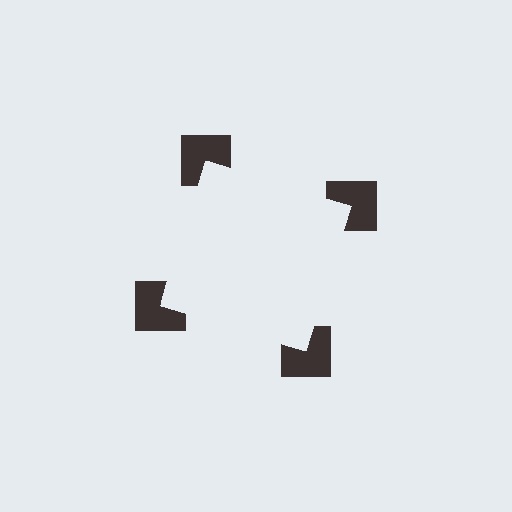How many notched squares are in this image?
There are 4 — one at each vertex of the illusory square.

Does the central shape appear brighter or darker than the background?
It typically appears slightly brighter than the background, even though no actual brightness change is drawn.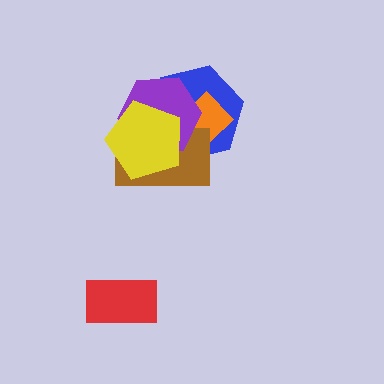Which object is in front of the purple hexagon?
The yellow pentagon is in front of the purple hexagon.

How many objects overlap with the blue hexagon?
4 objects overlap with the blue hexagon.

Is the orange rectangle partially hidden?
Yes, it is partially covered by another shape.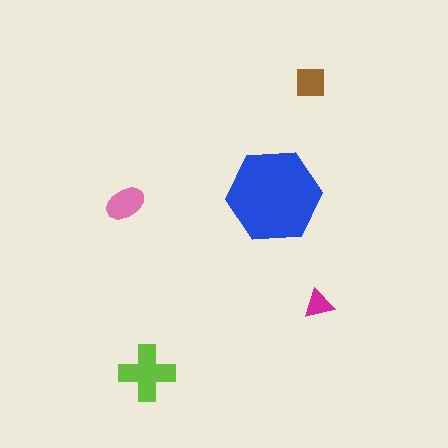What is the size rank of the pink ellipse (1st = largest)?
3rd.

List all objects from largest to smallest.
The blue hexagon, the lime cross, the pink ellipse, the brown square, the magenta triangle.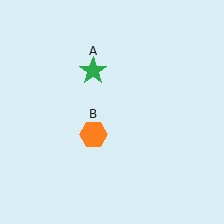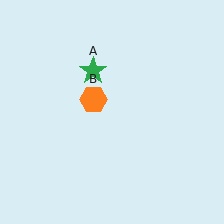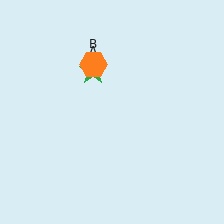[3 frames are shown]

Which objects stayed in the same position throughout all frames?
Green star (object A) remained stationary.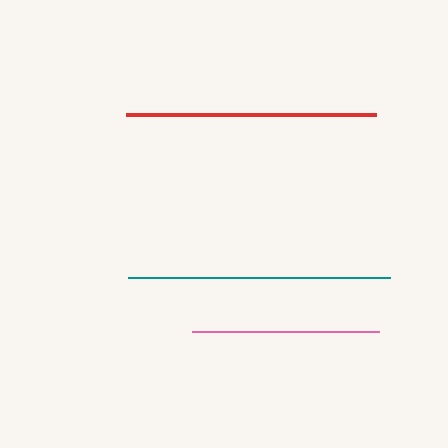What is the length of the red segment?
The red segment is approximately 250 pixels long.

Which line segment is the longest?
The teal line is the longest at approximately 262 pixels.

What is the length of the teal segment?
The teal segment is approximately 262 pixels long.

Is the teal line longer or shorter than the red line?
The teal line is longer than the red line.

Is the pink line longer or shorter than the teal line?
The teal line is longer than the pink line.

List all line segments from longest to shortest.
From longest to shortest: teal, red, pink.